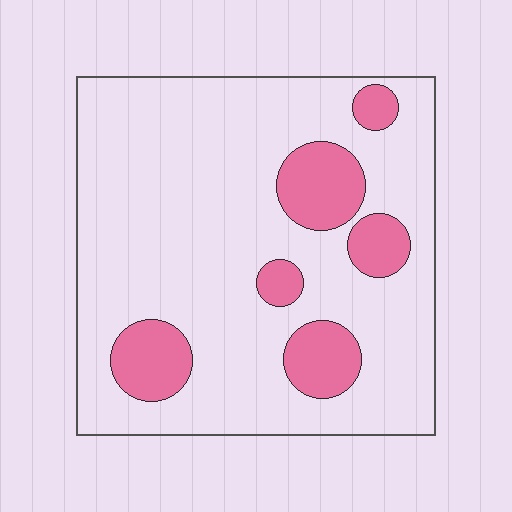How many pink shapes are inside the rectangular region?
6.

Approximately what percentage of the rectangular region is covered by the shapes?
Approximately 20%.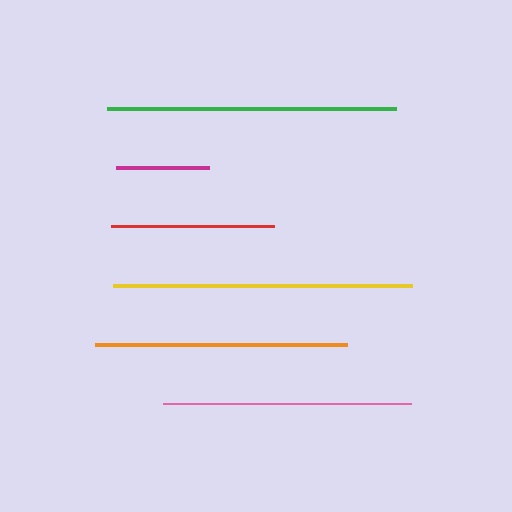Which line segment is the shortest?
The magenta line is the shortest at approximately 92 pixels.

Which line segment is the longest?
The yellow line is the longest at approximately 299 pixels.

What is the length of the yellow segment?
The yellow segment is approximately 299 pixels long.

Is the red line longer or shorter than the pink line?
The pink line is longer than the red line.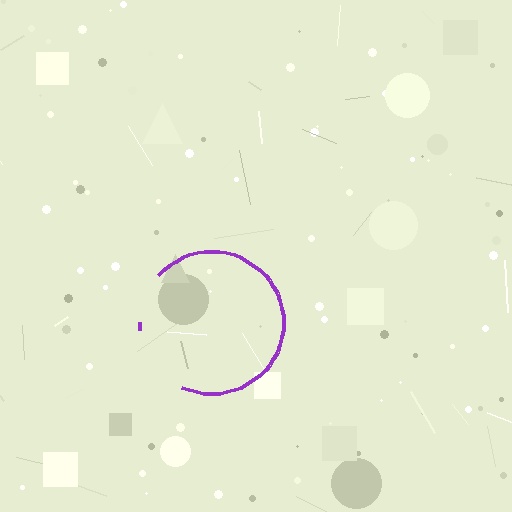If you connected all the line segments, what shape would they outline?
They would outline a circle.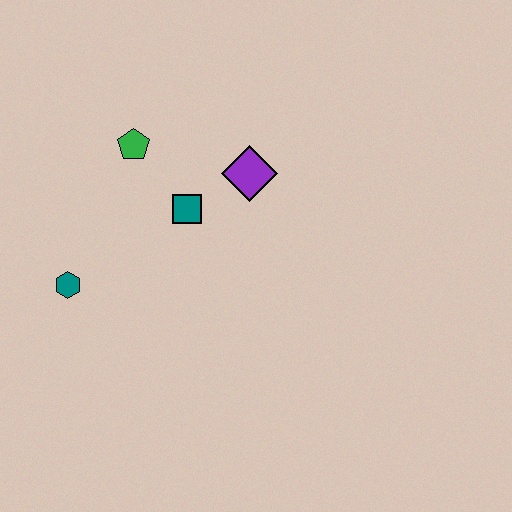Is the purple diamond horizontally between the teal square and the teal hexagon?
No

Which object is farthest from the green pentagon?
The teal hexagon is farthest from the green pentagon.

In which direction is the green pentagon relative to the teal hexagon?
The green pentagon is above the teal hexagon.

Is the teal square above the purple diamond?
No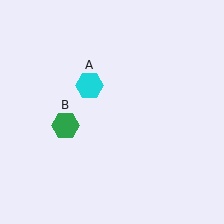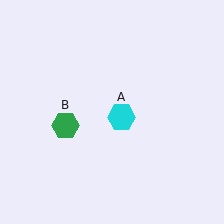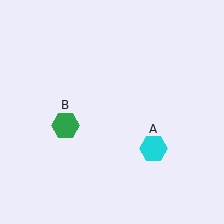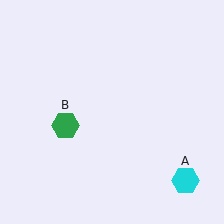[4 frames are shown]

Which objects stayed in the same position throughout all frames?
Green hexagon (object B) remained stationary.